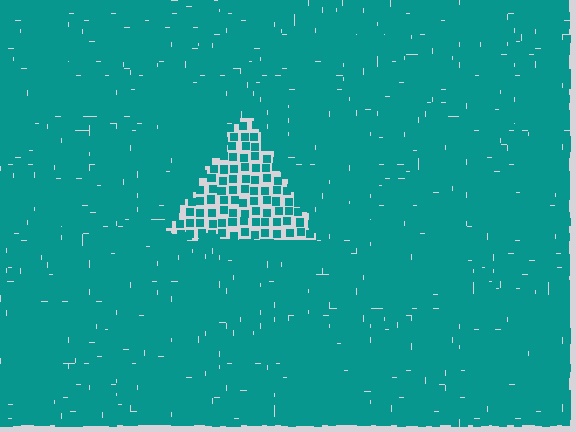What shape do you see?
I see a triangle.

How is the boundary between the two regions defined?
The boundary is defined by a change in element density (approximately 2.5x ratio). All elements are the same color, size, and shape.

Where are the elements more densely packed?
The elements are more densely packed outside the triangle boundary.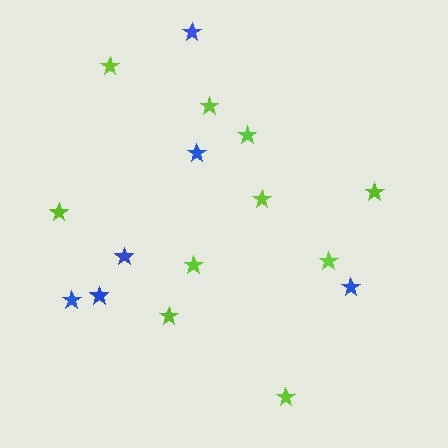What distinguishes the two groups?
There are 2 groups: one group of lime stars (10) and one group of blue stars (6).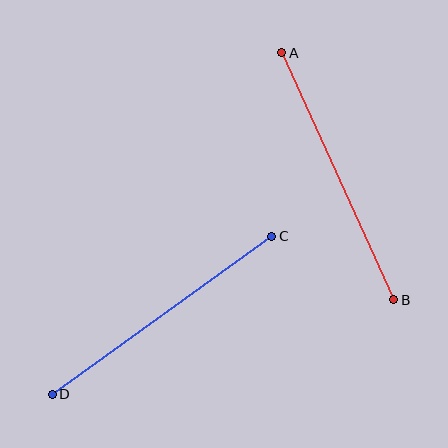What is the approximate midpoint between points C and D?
The midpoint is at approximately (162, 315) pixels.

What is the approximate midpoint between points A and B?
The midpoint is at approximately (338, 176) pixels.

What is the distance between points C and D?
The distance is approximately 270 pixels.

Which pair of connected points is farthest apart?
Points A and B are farthest apart.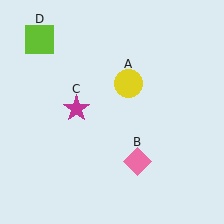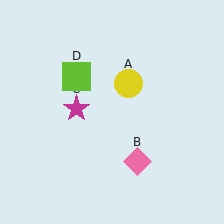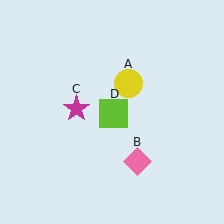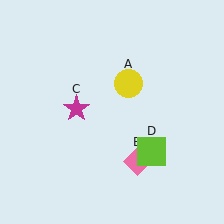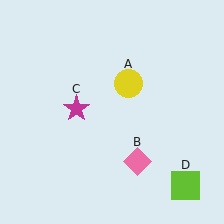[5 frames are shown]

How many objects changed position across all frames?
1 object changed position: lime square (object D).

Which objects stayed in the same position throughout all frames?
Yellow circle (object A) and pink diamond (object B) and magenta star (object C) remained stationary.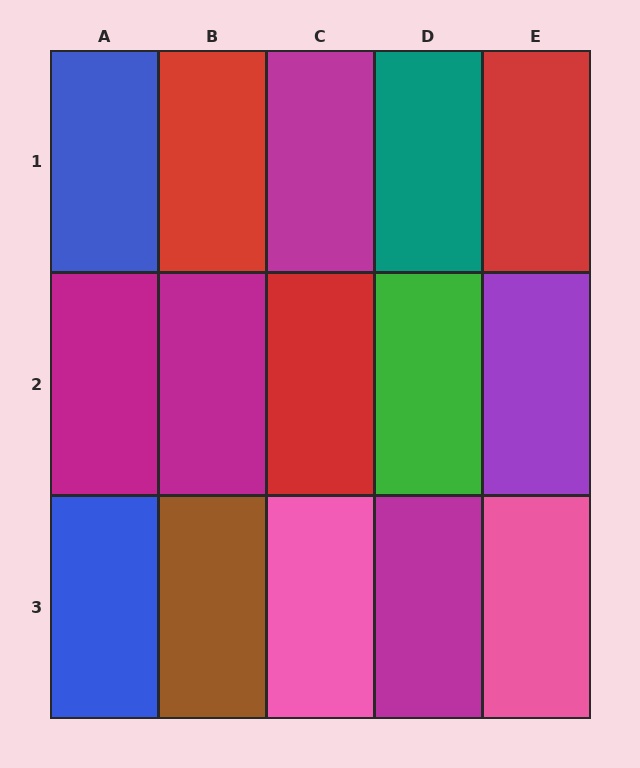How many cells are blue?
2 cells are blue.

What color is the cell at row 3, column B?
Brown.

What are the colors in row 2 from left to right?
Magenta, magenta, red, green, purple.